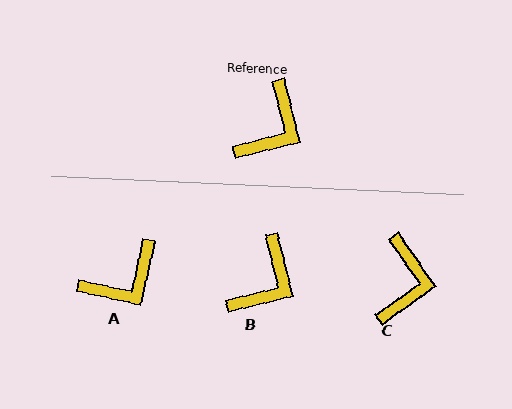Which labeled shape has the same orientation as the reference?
B.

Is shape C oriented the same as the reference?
No, it is off by about 21 degrees.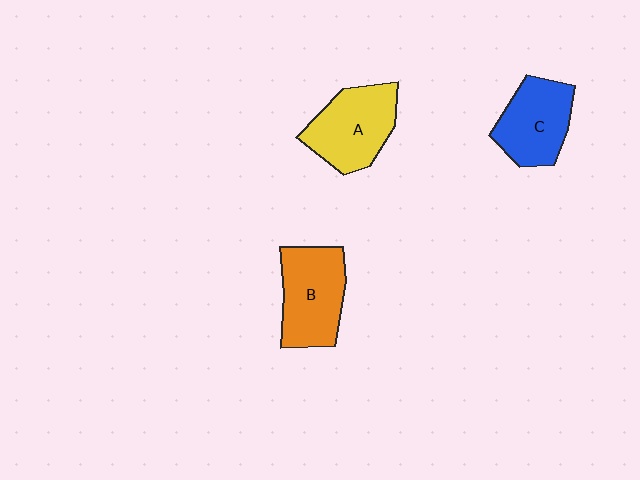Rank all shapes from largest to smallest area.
From largest to smallest: B (orange), A (yellow), C (blue).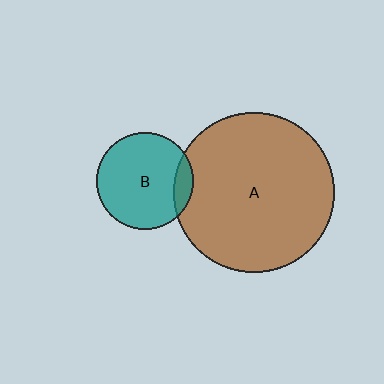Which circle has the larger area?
Circle A (brown).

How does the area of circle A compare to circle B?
Approximately 2.7 times.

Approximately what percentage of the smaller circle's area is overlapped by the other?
Approximately 10%.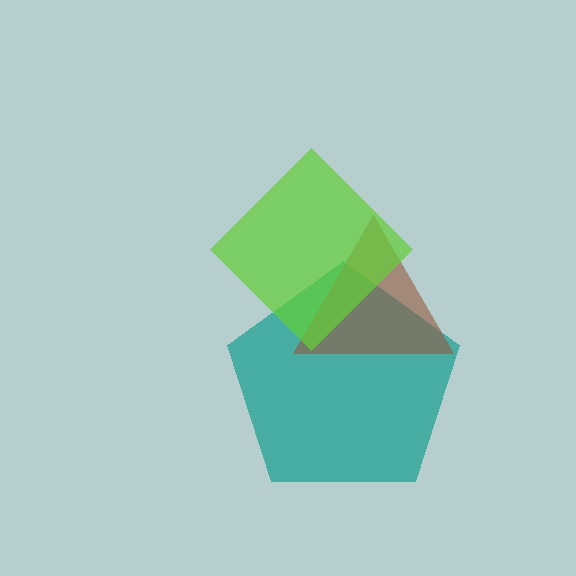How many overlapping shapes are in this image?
There are 3 overlapping shapes in the image.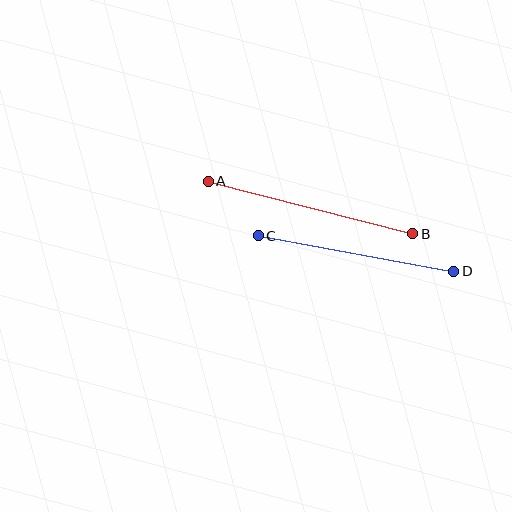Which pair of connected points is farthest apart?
Points A and B are farthest apart.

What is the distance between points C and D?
The distance is approximately 199 pixels.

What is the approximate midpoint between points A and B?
The midpoint is at approximately (310, 207) pixels.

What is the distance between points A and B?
The distance is approximately 211 pixels.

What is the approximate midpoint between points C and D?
The midpoint is at approximately (356, 253) pixels.